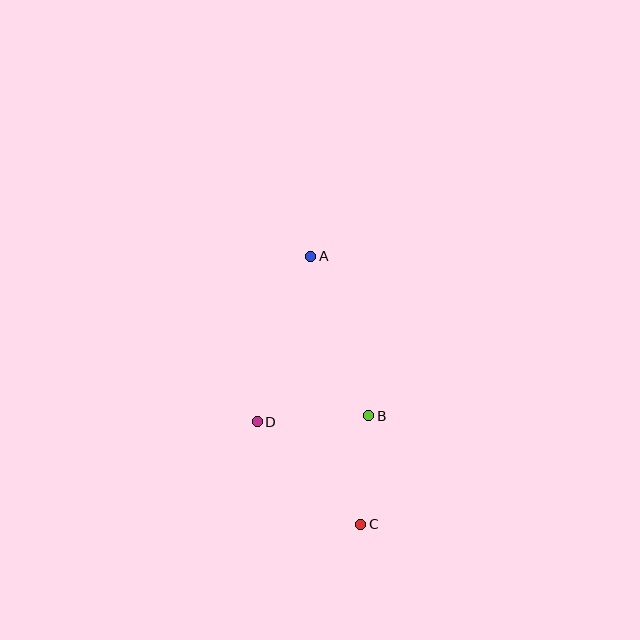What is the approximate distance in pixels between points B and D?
The distance between B and D is approximately 112 pixels.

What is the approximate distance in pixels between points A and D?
The distance between A and D is approximately 174 pixels.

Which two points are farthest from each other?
Points A and C are farthest from each other.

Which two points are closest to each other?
Points B and C are closest to each other.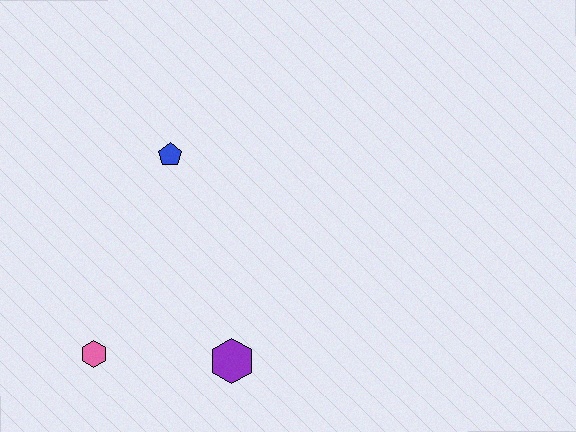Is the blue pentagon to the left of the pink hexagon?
No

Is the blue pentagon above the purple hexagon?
Yes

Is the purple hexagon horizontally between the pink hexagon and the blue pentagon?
No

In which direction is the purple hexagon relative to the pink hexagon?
The purple hexagon is to the right of the pink hexagon.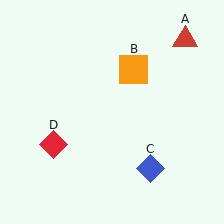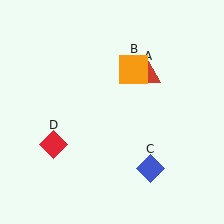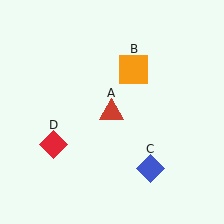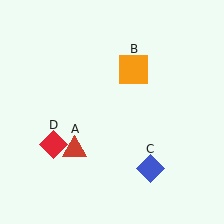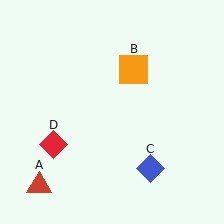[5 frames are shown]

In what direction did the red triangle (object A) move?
The red triangle (object A) moved down and to the left.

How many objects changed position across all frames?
1 object changed position: red triangle (object A).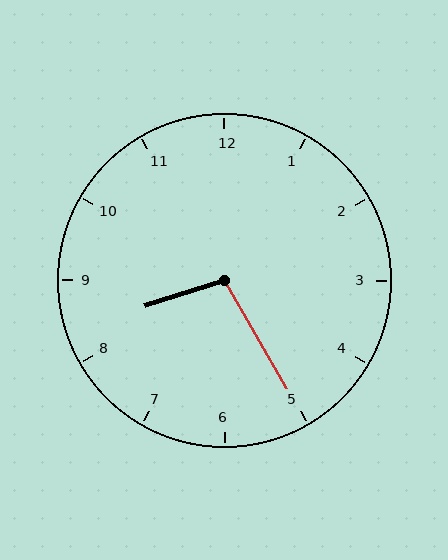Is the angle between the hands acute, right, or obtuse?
It is obtuse.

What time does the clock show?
8:25.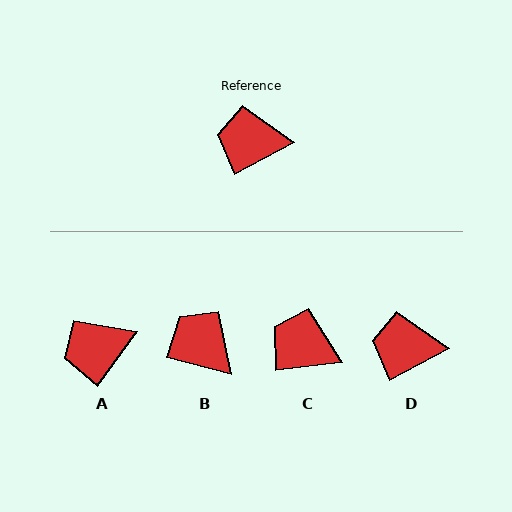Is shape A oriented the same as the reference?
No, it is off by about 26 degrees.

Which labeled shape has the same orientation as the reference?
D.